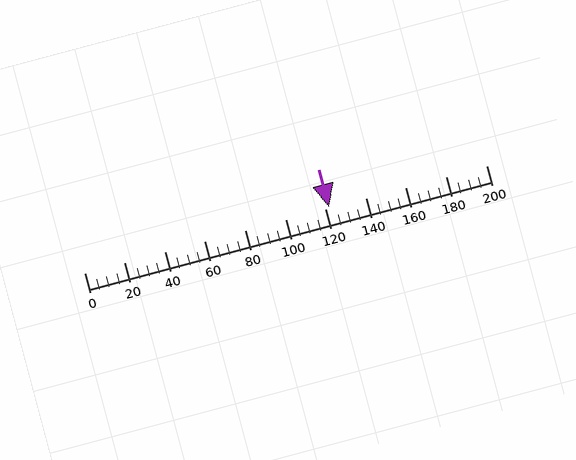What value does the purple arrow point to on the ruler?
The purple arrow points to approximately 122.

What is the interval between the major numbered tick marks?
The major tick marks are spaced 20 units apart.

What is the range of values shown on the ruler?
The ruler shows values from 0 to 200.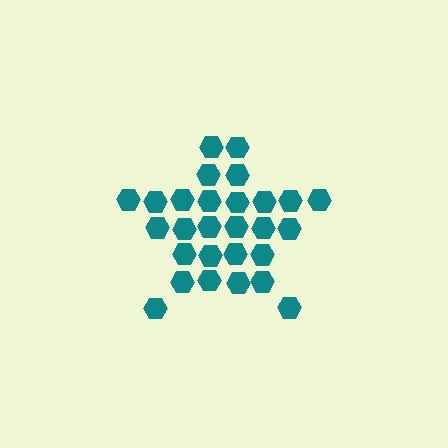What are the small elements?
The small elements are hexagons.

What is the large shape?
The large shape is a star.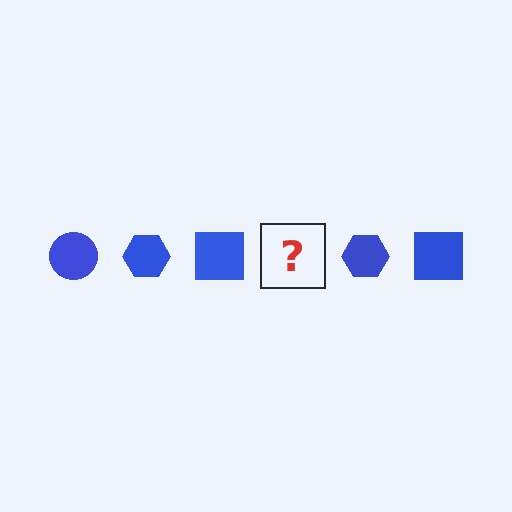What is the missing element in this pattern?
The missing element is a blue circle.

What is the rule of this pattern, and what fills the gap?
The rule is that the pattern cycles through circle, hexagon, square shapes in blue. The gap should be filled with a blue circle.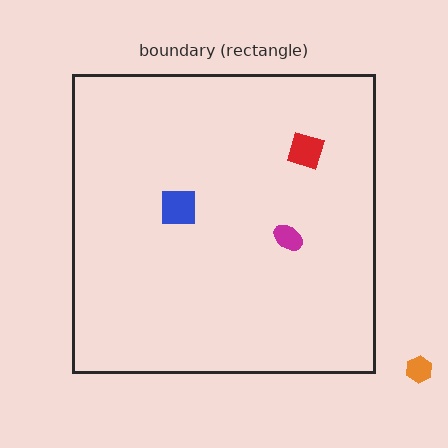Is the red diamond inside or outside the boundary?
Inside.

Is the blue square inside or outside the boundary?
Inside.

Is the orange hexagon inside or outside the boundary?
Outside.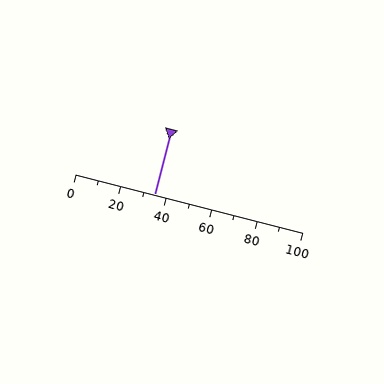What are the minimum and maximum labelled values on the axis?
The axis runs from 0 to 100.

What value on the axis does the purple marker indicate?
The marker indicates approximately 35.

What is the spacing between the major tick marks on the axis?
The major ticks are spaced 20 apart.